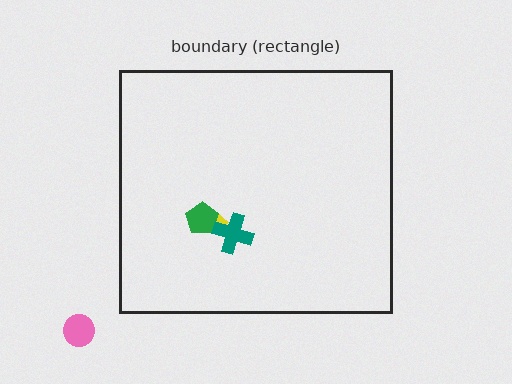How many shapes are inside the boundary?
3 inside, 1 outside.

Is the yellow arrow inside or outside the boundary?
Inside.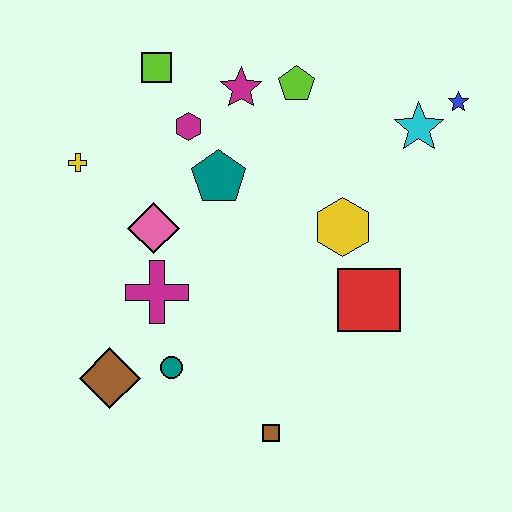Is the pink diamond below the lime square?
Yes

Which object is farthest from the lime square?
The brown square is farthest from the lime square.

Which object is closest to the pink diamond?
The magenta cross is closest to the pink diamond.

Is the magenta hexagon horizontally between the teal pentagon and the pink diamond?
Yes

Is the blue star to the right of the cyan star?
Yes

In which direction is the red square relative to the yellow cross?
The red square is to the right of the yellow cross.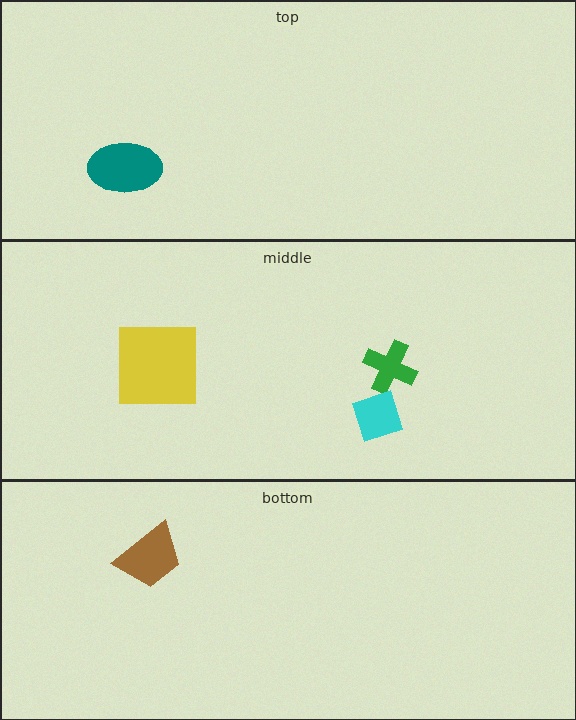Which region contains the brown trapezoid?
The bottom region.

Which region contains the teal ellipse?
The top region.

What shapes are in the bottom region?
The brown trapezoid.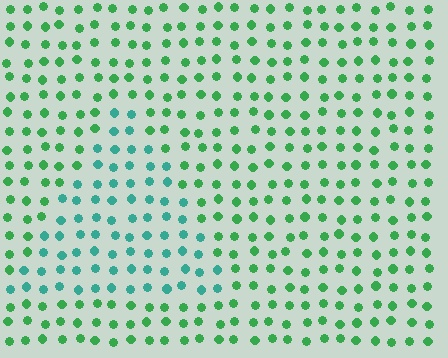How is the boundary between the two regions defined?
The boundary is defined purely by a slight shift in hue (about 37 degrees). Spacing, size, and orientation are identical on both sides.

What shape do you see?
I see a triangle.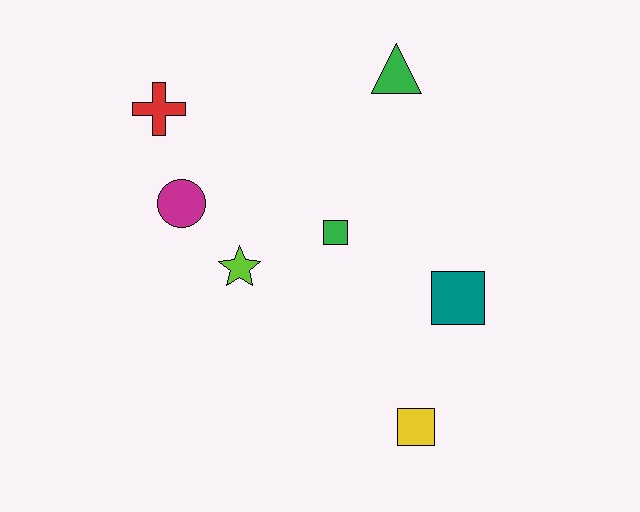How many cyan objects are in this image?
There are no cyan objects.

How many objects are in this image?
There are 7 objects.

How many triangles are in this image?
There is 1 triangle.